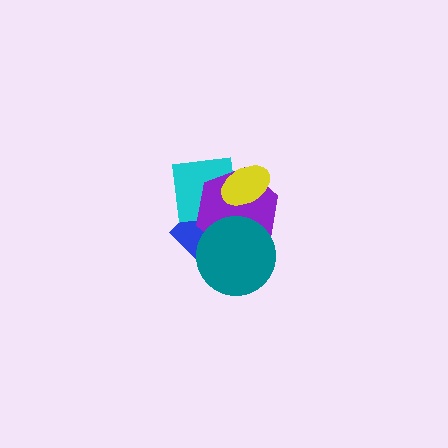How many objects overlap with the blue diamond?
3 objects overlap with the blue diamond.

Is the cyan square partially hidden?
Yes, it is partially covered by another shape.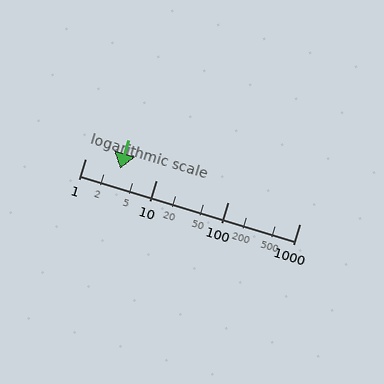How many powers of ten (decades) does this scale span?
The scale spans 3 decades, from 1 to 1000.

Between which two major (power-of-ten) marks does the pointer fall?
The pointer is between 1 and 10.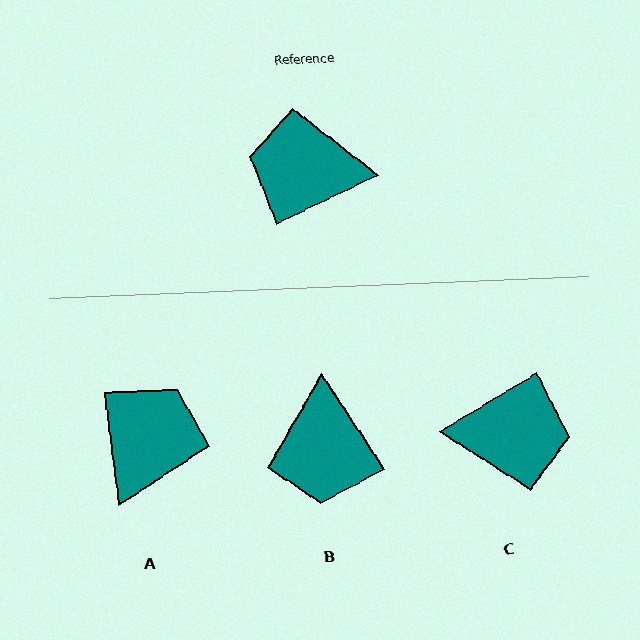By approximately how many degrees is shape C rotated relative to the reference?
Approximately 175 degrees clockwise.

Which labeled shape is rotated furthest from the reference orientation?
C, about 175 degrees away.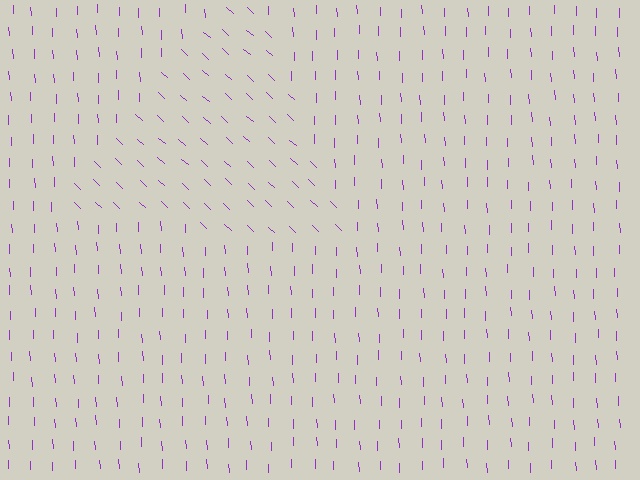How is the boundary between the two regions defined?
The boundary is defined purely by a change in line orientation (approximately 45 degrees difference). All lines are the same color and thickness.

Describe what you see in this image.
The image is filled with small purple line segments. A triangle region in the image has lines oriented differently from the surrounding lines, creating a visible texture boundary.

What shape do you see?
I see a triangle.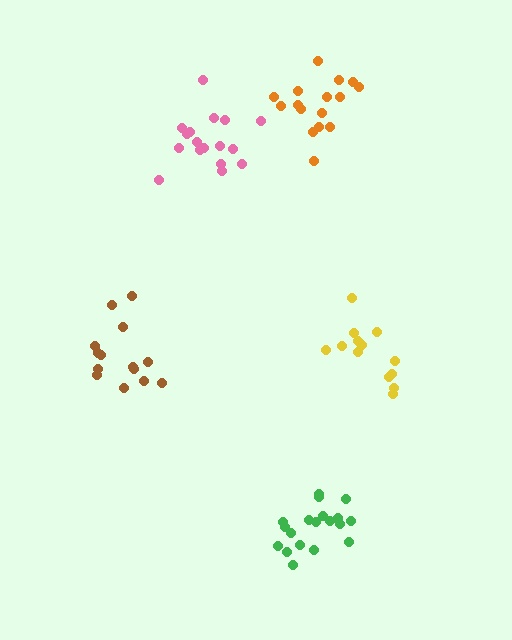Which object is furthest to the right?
The yellow cluster is rightmost.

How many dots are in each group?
Group 1: 19 dots, Group 2: 17 dots, Group 3: 14 dots, Group 4: 16 dots, Group 5: 13 dots (79 total).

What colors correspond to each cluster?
The clusters are colored: green, pink, brown, orange, yellow.